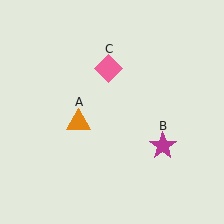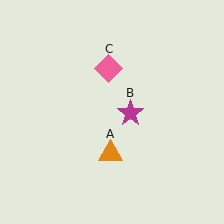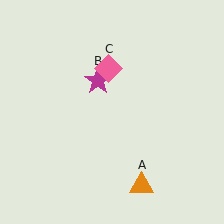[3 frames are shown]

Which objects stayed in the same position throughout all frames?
Pink diamond (object C) remained stationary.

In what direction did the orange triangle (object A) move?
The orange triangle (object A) moved down and to the right.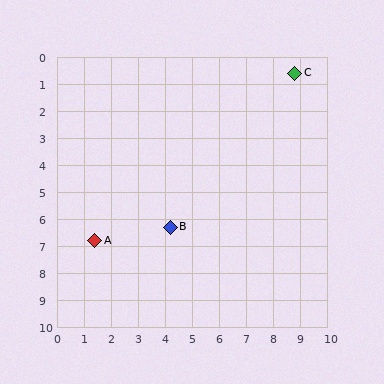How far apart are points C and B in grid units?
Points C and B are about 7.3 grid units apart.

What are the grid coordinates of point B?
Point B is at approximately (4.2, 6.3).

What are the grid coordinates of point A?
Point A is at approximately (1.4, 6.8).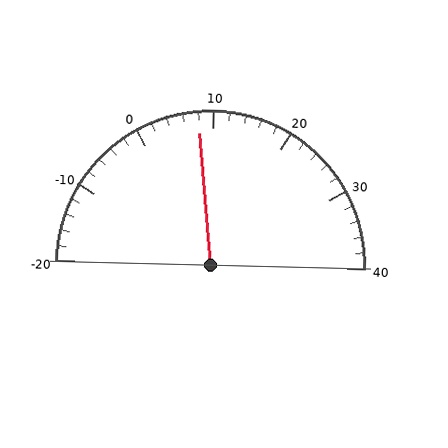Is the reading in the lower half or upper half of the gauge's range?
The reading is in the lower half of the range (-20 to 40).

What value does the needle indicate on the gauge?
The needle indicates approximately 8.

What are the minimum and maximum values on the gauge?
The gauge ranges from -20 to 40.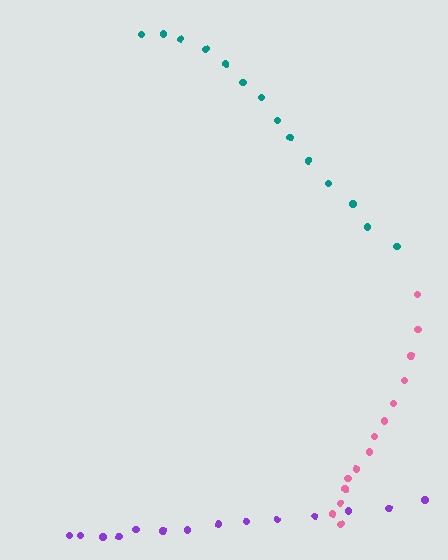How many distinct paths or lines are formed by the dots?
There are 3 distinct paths.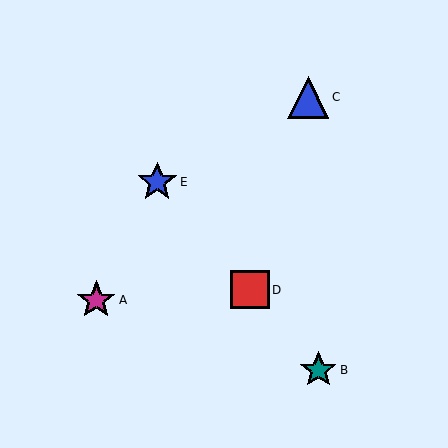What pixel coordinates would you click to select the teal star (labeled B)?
Click at (318, 370) to select the teal star B.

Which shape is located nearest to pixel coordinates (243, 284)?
The red square (labeled D) at (250, 290) is nearest to that location.